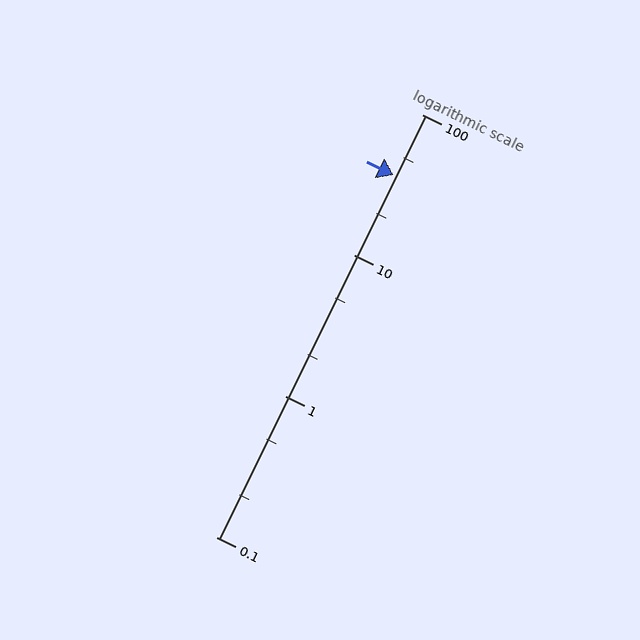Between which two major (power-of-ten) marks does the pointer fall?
The pointer is between 10 and 100.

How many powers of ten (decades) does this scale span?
The scale spans 3 decades, from 0.1 to 100.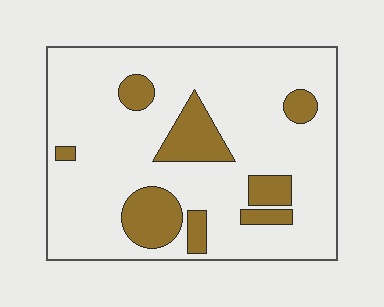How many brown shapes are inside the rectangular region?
8.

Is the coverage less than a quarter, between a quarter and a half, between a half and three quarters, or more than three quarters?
Less than a quarter.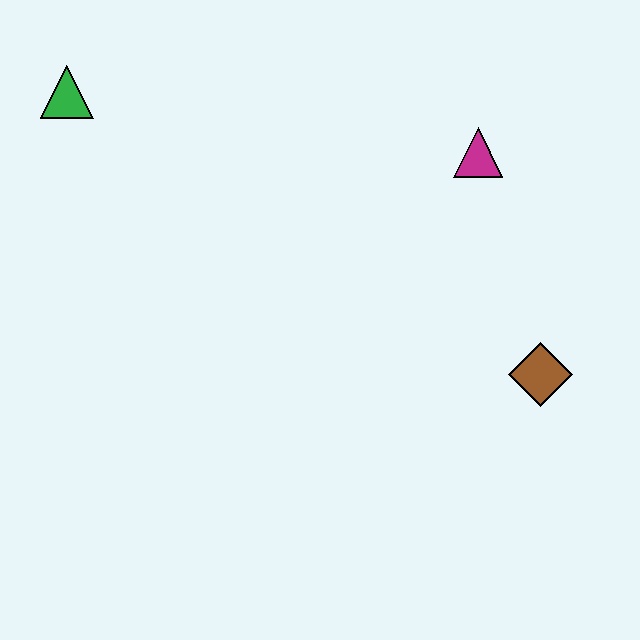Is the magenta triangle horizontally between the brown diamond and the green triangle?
Yes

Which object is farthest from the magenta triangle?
The green triangle is farthest from the magenta triangle.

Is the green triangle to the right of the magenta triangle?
No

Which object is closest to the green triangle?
The magenta triangle is closest to the green triangle.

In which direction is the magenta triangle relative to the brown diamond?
The magenta triangle is above the brown diamond.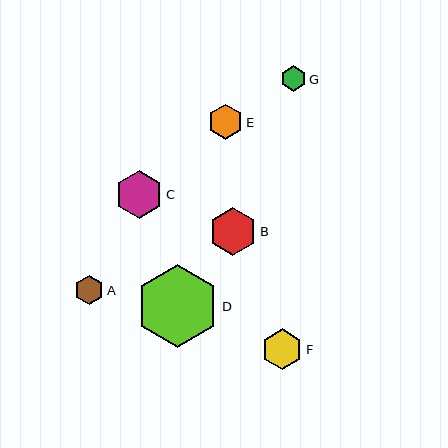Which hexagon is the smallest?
Hexagon G is the smallest with a size of approximately 25 pixels.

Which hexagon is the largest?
Hexagon D is the largest with a size of approximately 83 pixels.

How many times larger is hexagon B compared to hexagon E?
Hexagon B is approximately 1.4 times the size of hexagon E.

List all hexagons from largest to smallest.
From largest to smallest: D, B, C, F, E, A, G.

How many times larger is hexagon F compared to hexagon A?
Hexagon F is approximately 1.4 times the size of hexagon A.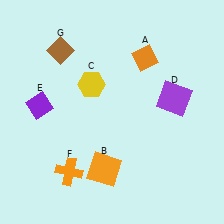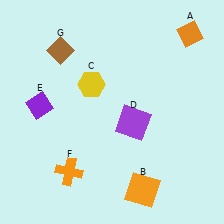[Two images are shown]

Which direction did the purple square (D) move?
The purple square (D) moved left.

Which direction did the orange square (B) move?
The orange square (B) moved right.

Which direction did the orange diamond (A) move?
The orange diamond (A) moved right.